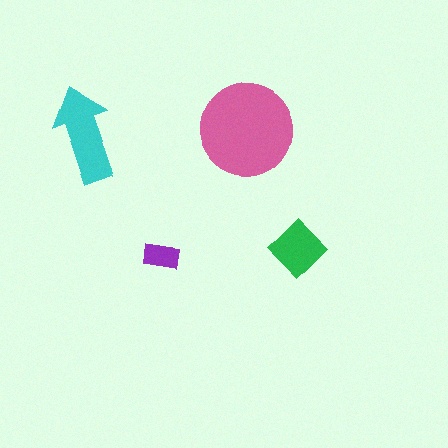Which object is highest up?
The pink circle is topmost.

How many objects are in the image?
There are 4 objects in the image.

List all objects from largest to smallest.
The pink circle, the cyan arrow, the green diamond, the purple rectangle.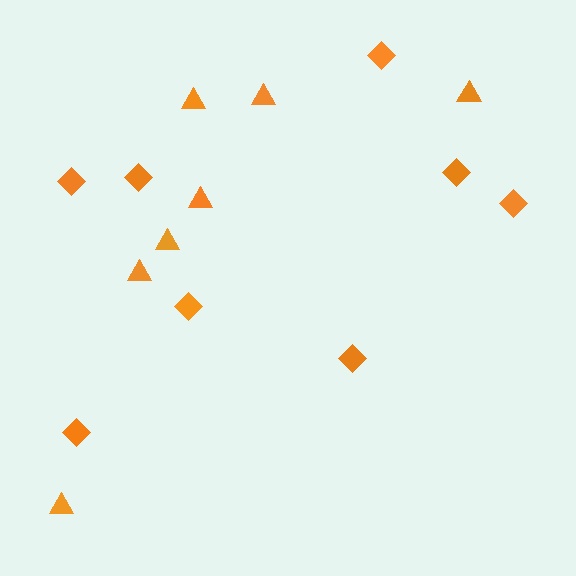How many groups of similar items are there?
There are 2 groups: one group of diamonds (8) and one group of triangles (7).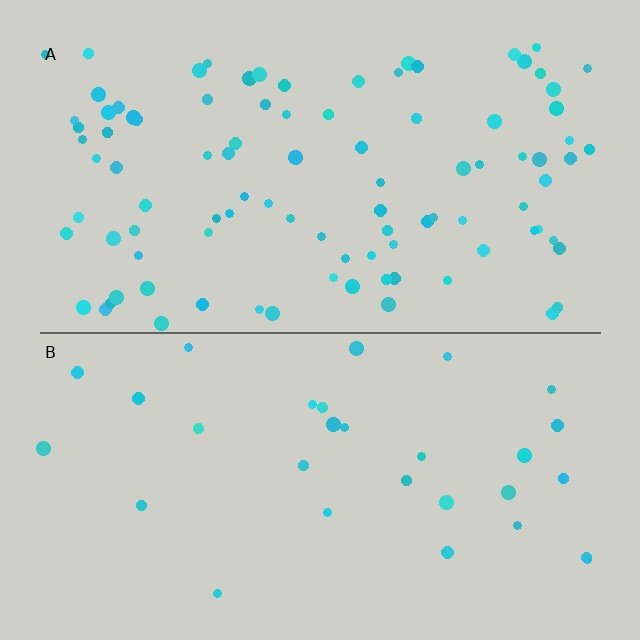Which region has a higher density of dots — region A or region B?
A (the top).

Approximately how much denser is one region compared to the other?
Approximately 3.0× — region A over region B.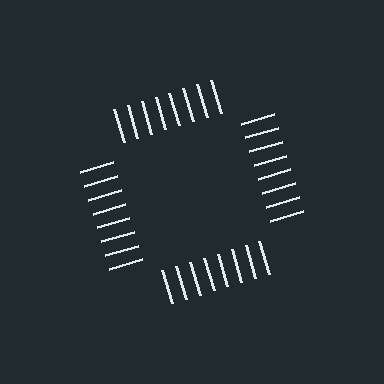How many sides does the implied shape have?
4 sides — the line-ends trace a square.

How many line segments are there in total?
32 — 8 along each of the 4 edges.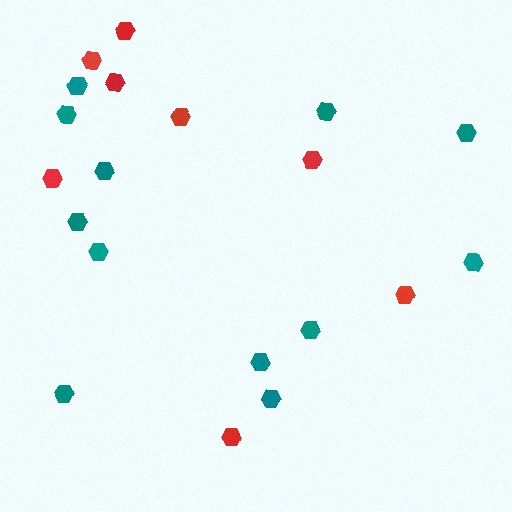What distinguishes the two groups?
There are 2 groups: one group of red hexagons (8) and one group of teal hexagons (12).